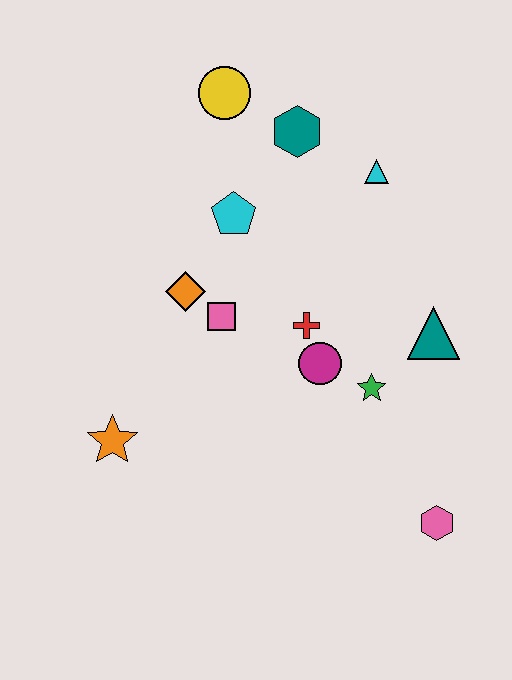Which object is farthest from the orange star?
The cyan triangle is farthest from the orange star.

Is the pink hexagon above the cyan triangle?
No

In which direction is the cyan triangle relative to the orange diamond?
The cyan triangle is to the right of the orange diamond.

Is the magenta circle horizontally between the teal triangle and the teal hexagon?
Yes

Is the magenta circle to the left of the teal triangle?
Yes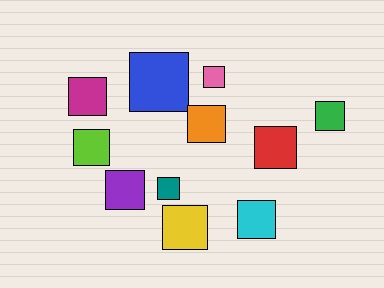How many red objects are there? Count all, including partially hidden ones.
There is 1 red object.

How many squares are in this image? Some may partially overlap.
There are 11 squares.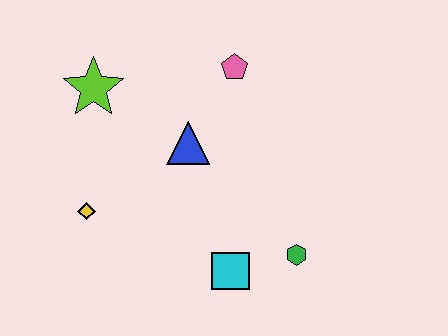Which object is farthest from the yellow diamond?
The green hexagon is farthest from the yellow diamond.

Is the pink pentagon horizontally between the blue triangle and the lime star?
No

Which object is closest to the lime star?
The blue triangle is closest to the lime star.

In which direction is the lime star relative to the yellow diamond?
The lime star is above the yellow diamond.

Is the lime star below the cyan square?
No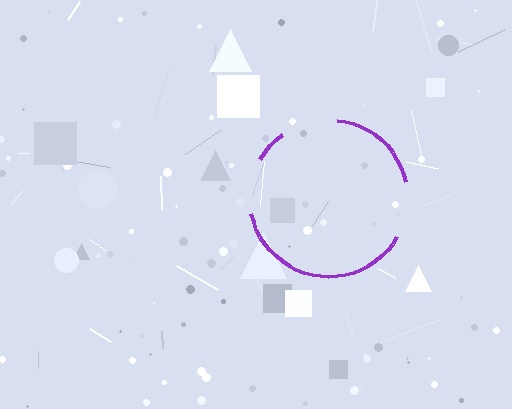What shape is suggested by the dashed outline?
The dashed outline suggests a circle.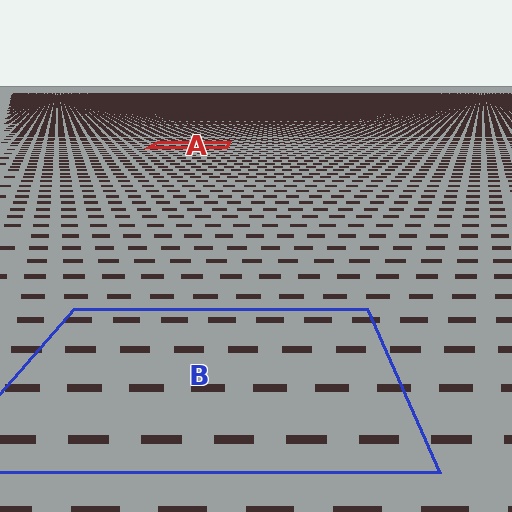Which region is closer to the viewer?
Region B is closer. The texture elements there are larger and more spread out.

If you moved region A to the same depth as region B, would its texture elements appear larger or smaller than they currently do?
They would appear larger. At a closer depth, the same texture elements are projected at a bigger on-screen size.